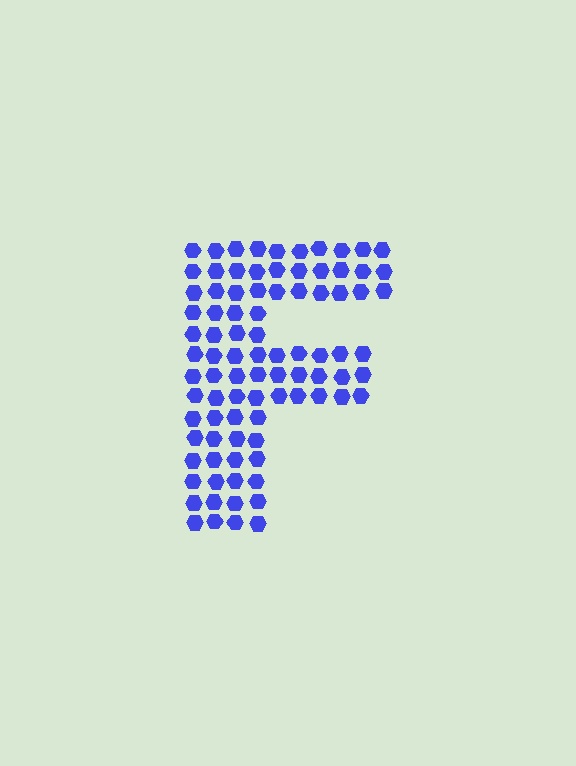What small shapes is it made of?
It is made of small hexagons.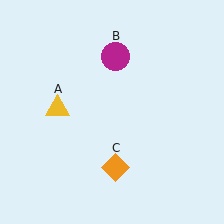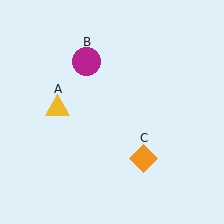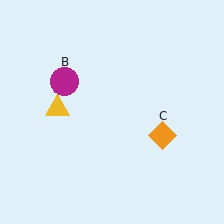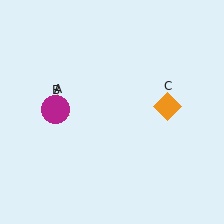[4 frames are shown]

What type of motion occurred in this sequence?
The magenta circle (object B), orange diamond (object C) rotated counterclockwise around the center of the scene.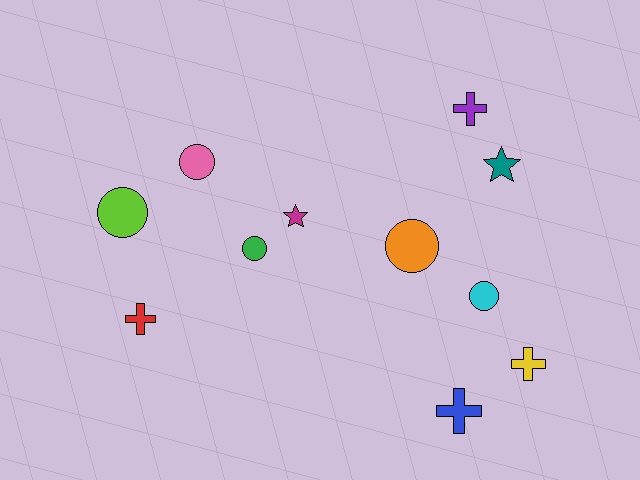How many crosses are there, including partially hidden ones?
There are 4 crosses.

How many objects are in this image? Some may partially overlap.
There are 11 objects.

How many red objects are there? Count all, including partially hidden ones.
There is 1 red object.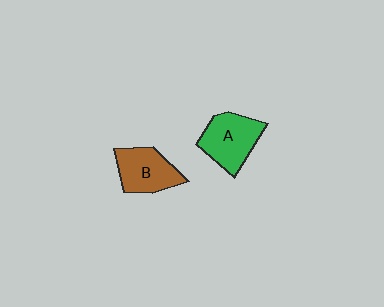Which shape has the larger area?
Shape A (green).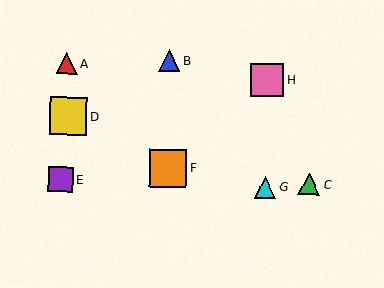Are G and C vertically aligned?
No, G is at x≈265 and C is at x≈309.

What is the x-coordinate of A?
Object A is at x≈67.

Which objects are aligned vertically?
Objects G, H are aligned vertically.